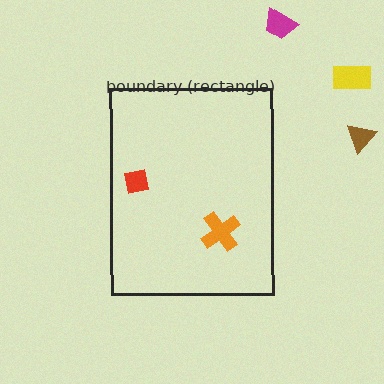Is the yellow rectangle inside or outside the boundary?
Outside.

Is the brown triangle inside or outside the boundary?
Outside.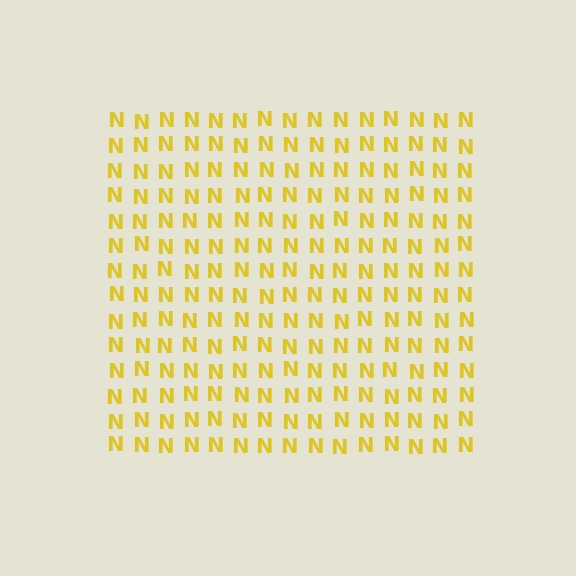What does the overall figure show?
The overall figure shows a square.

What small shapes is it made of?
It is made of small letter N's.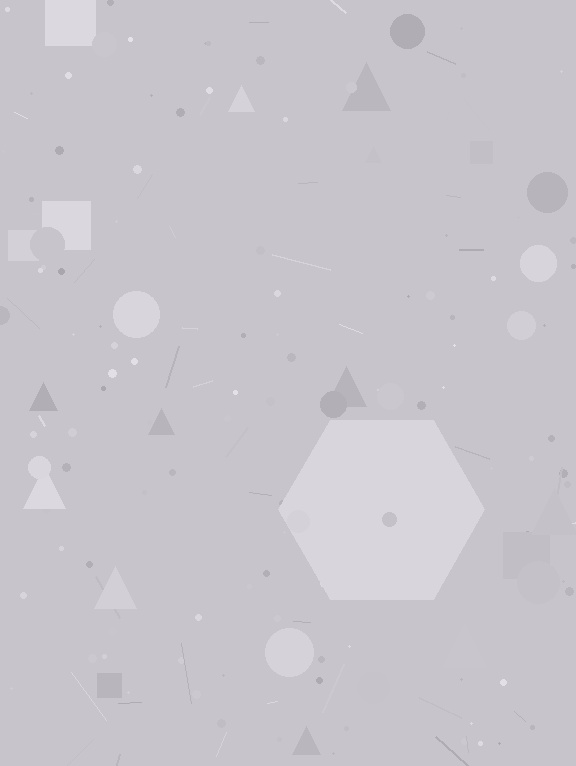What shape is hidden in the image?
A hexagon is hidden in the image.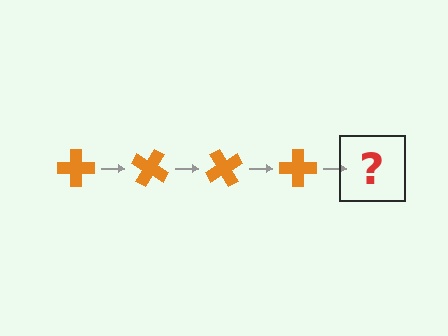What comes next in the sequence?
The next element should be an orange cross rotated 120 degrees.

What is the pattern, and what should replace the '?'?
The pattern is that the cross rotates 30 degrees each step. The '?' should be an orange cross rotated 120 degrees.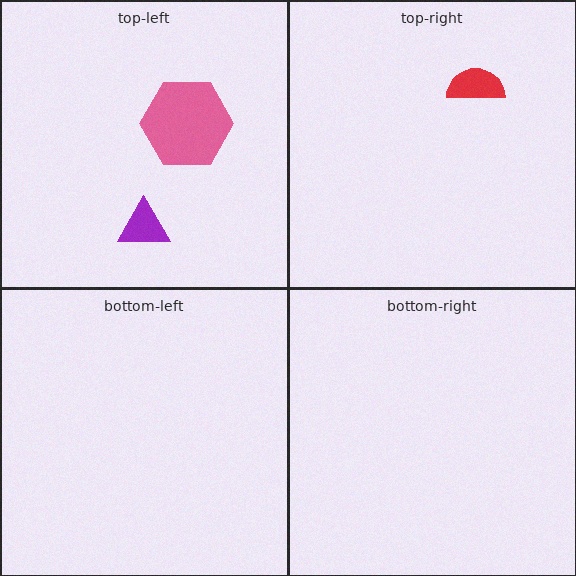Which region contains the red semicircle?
The top-right region.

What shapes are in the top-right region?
The red semicircle.